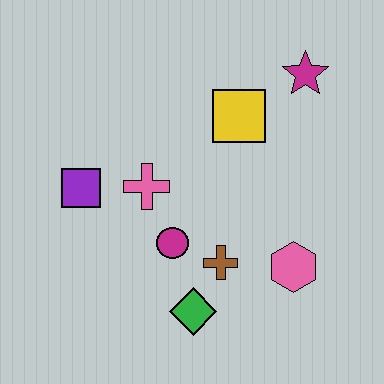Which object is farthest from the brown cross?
The magenta star is farthest from the brown cross.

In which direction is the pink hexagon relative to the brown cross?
The pink hexagon is to the right of the brown cross.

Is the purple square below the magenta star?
Yes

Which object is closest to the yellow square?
The magenta star is closest to the yellow square.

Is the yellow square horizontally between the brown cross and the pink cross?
No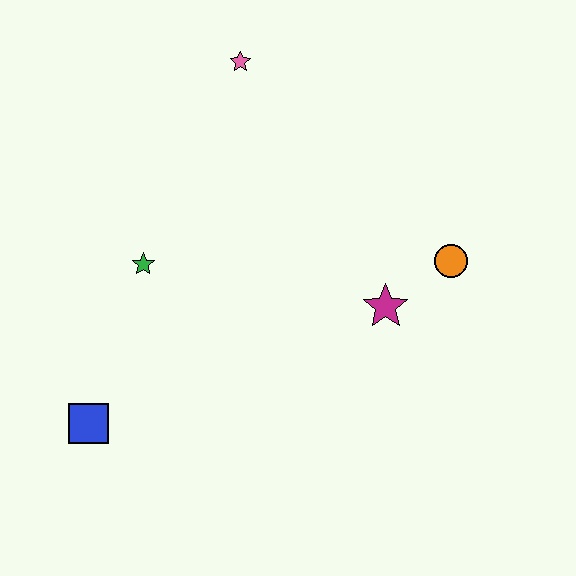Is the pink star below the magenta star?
No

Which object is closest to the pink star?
The green star is closest to the pink star.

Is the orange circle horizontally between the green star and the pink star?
No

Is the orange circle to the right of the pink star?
Yes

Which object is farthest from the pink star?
The blue square is farthest from the pink star.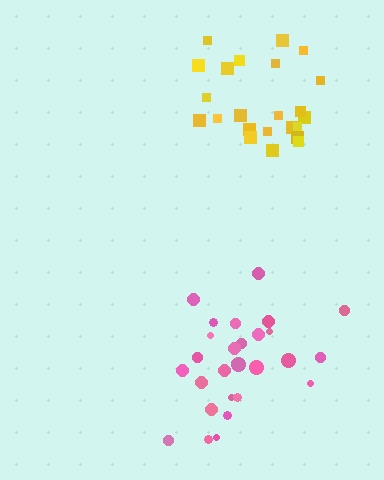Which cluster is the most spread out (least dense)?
Pink.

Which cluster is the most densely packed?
Yellow.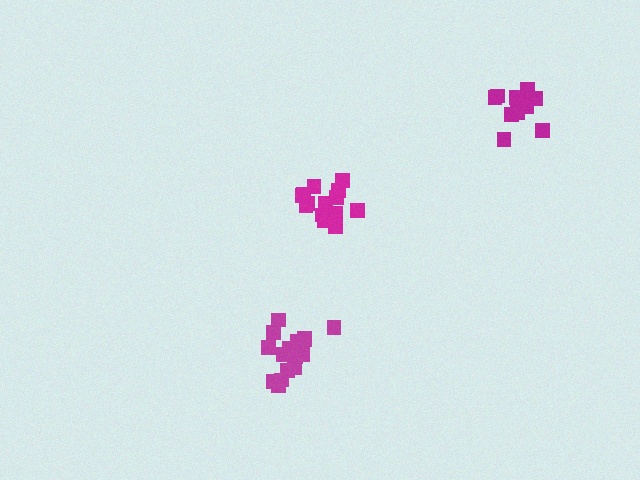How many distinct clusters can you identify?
There are 3 distinct clusters.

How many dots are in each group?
Group 1: 18 dots, Group 2: 17 dots, Group 3: 13 dots (48 total).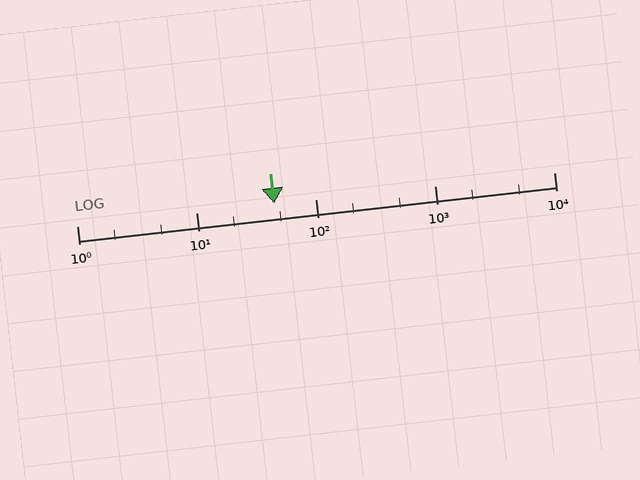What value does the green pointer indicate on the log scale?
The pointer indicates approximately 45.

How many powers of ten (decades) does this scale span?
The scale spans 4 decades, from 1 to 10000.